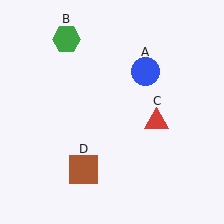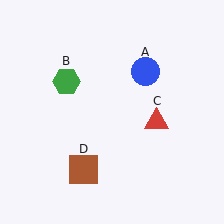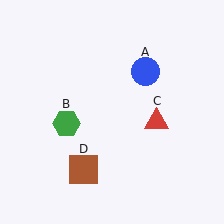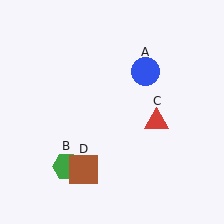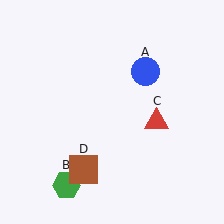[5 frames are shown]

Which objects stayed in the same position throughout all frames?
Blue circle (object A) and red triangle (object C) and brown square (object D) remained stationary.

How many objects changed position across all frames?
1 object changed position: green hexagon (object B).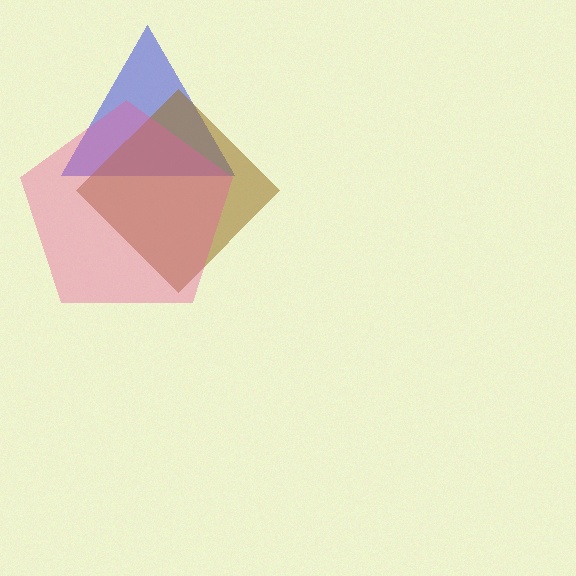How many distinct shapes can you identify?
There are 3 distinct shapes: a blue triangle, a brown diamond, a pink pentagon.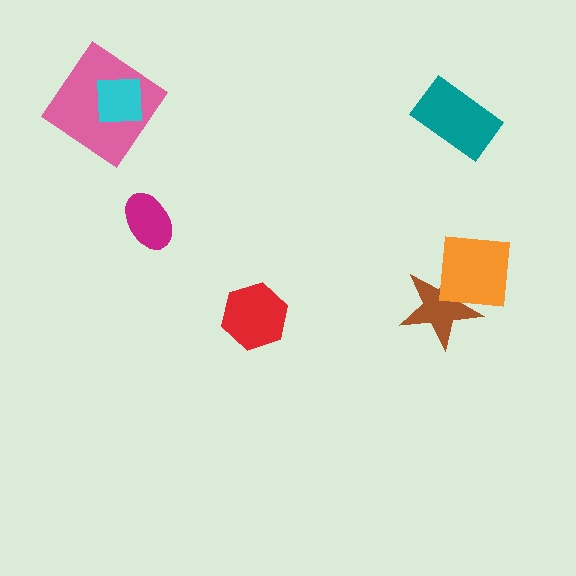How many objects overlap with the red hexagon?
0 objects overlap with the red hexagon.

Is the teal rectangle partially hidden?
No, no other shape covers it.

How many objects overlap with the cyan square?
1 object overlaps with the cyan square.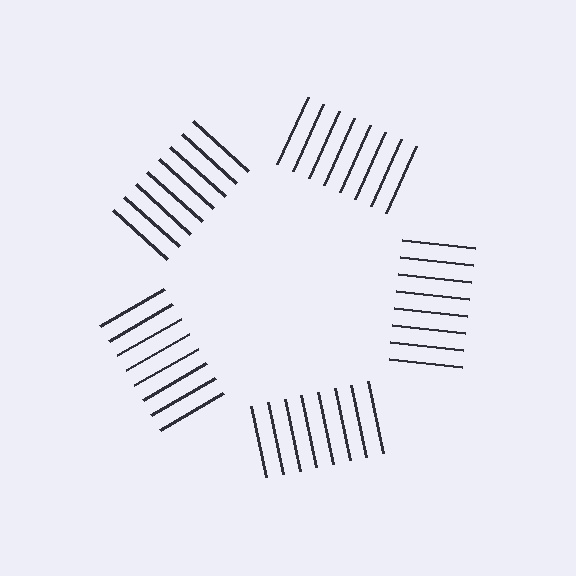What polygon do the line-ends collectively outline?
An illusory pentagon — the line segments terminate on its edges but no continuous stroke is drawn.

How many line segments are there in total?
40 — 8 along each of the 5 edges.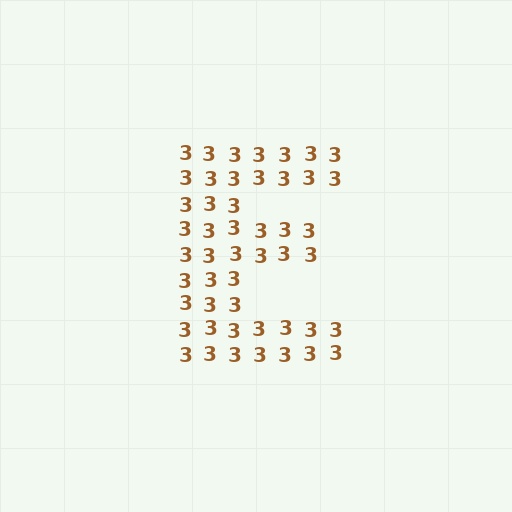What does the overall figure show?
The overall figure shows the letter E.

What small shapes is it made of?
It is made of small digit 3's.